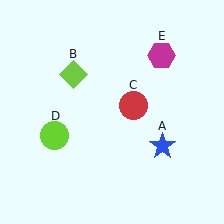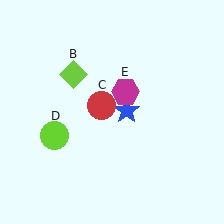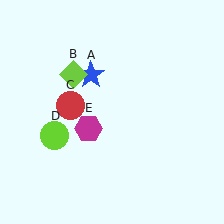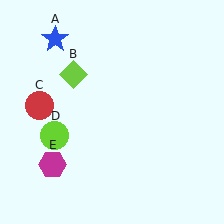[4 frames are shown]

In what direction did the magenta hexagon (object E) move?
The magenta hexagon (object E) moved down and to the left.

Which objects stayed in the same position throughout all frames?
Lime diamond (object B) and lime circle (object D) remained stationary.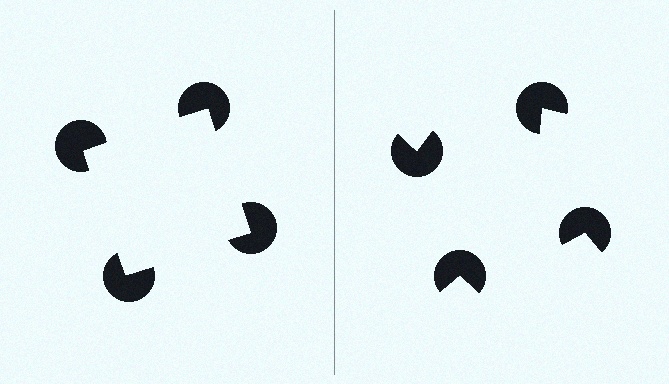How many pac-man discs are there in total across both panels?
8 — 4 on each side.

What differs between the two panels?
The pac-man discs are positioned identically on both sides; only the wedge orientations differ. On the left they align to a square; on the right they are misaligned.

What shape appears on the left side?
An illusory square.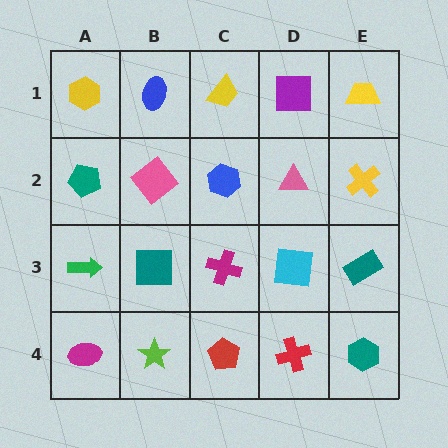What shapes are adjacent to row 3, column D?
A pink triangle (row 2, column D), a red cross (row 4, column D), a magenta cross (row 3, column C), a teal rectangle (row 3, column E).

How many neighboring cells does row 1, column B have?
3.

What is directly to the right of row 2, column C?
A pink triangle.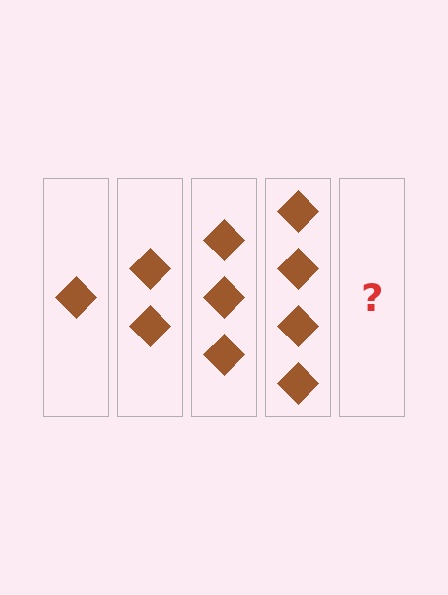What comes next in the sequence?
The next element should be 5 diamonds.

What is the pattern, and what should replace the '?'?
The pattern is that each step adds one more diamond. The '?' should be 5 diamonds.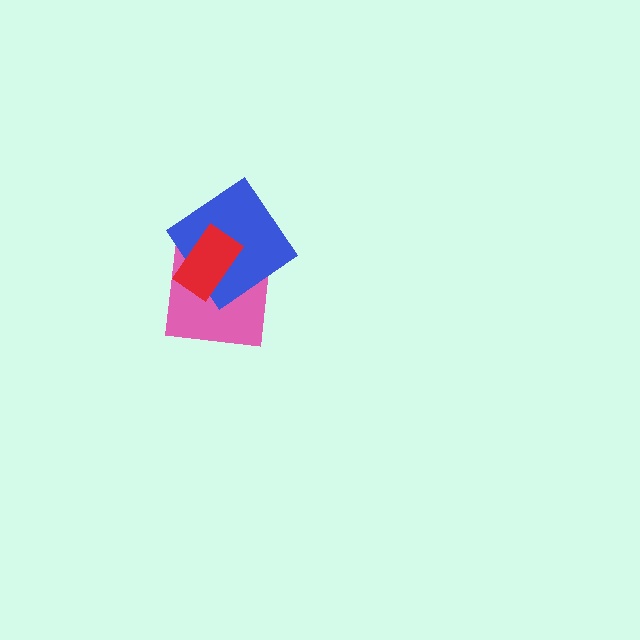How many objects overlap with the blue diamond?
2 objects overlap with the blue diamond.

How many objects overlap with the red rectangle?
2 objects overlap with the red rectangle.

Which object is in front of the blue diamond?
The red rectangle is in front of the blue diamond.